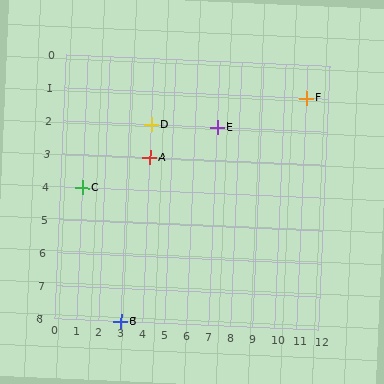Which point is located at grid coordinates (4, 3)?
Point A is at (4, 3).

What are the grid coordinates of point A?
Point A is at grid coordinates (4, 3).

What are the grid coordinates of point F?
Point F is at grid coordinates (11, 1).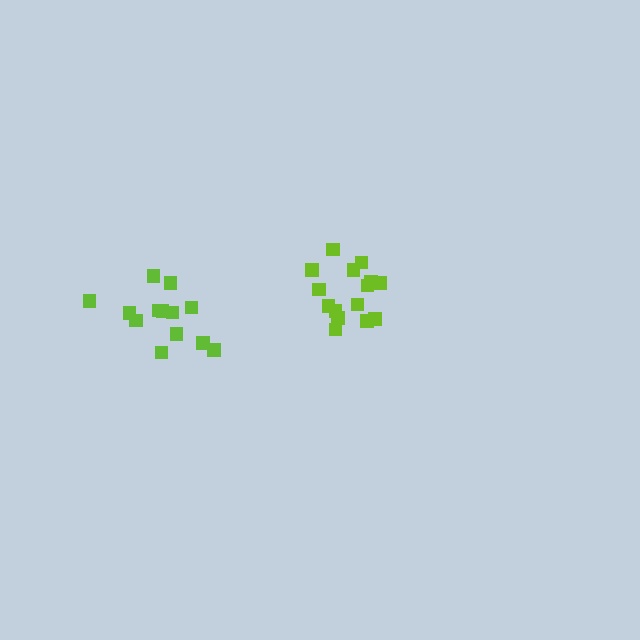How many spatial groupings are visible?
There are 2 spatial groupings.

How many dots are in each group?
Group 1: 13 dots, Group 2: 15 dots (28 total).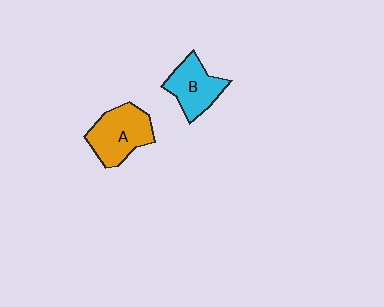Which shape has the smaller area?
Shape B (cyan).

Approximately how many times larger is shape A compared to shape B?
Approximately 1.2 times.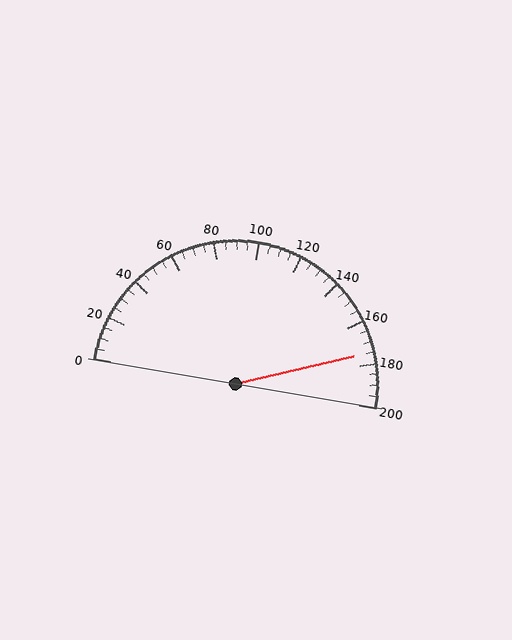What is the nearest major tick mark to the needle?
The nearest major tick mark is 180.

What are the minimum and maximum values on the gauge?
The gauge ranges from 0 to 200.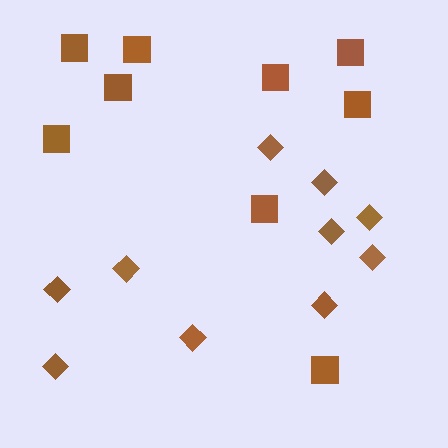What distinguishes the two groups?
There are 2 groups: one group of diamonds (10) and one group of squares (9).